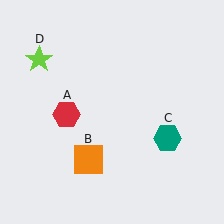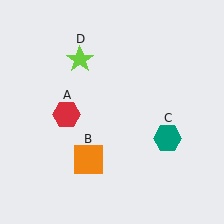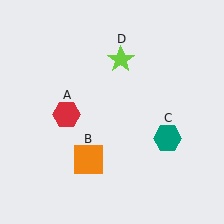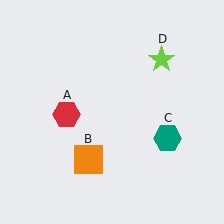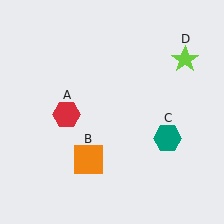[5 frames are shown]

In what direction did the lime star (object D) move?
The lime star (object D) moved right.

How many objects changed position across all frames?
1 object changed position: lime star (object D).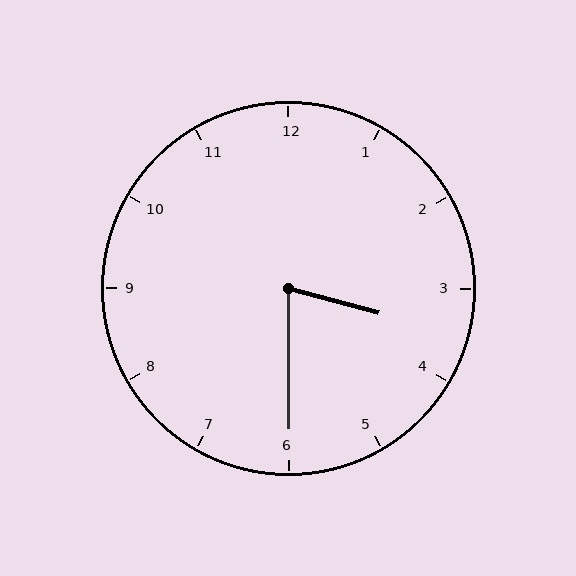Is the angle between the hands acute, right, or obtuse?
It is acute.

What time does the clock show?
3:30.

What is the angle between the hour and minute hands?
Approximately 75 degrees.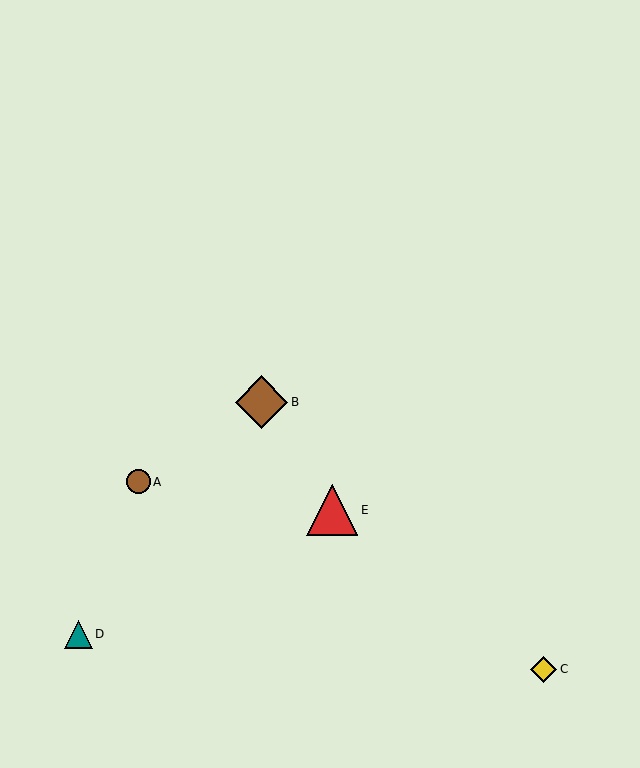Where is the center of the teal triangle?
The center of the teal triangle is at (78, 634).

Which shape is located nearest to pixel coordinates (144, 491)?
The brown circle (labeled A) at (138, 482) is nearest to that location.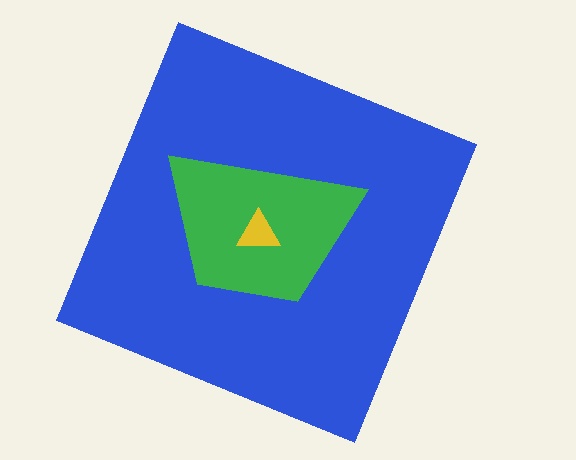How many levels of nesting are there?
3.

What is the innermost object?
The yellow triangle.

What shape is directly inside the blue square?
The green trapezoid.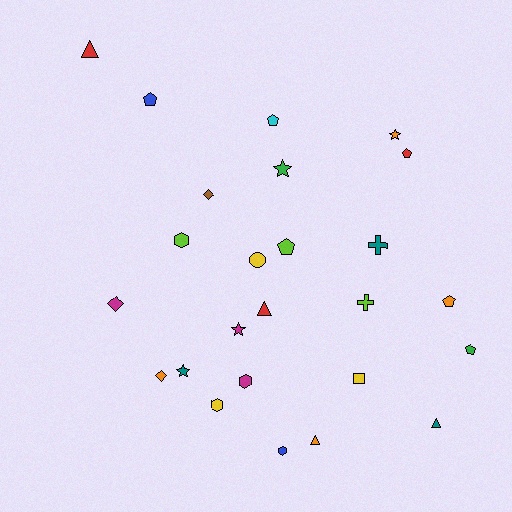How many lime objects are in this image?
There are 3 lime objects.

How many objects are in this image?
There are 25 objects.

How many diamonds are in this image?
There are 3 diamonds.